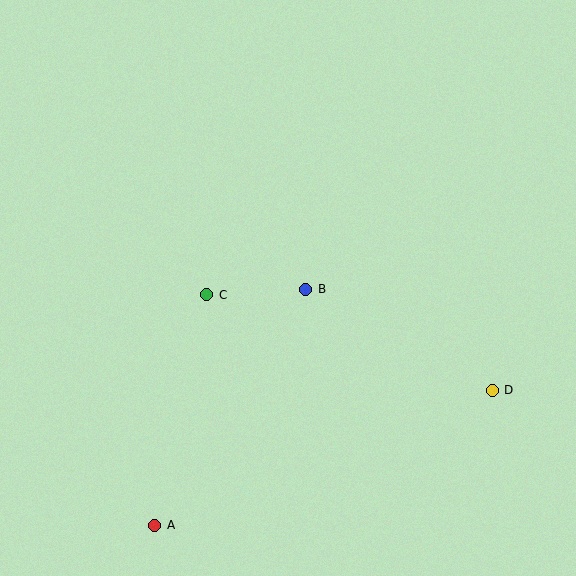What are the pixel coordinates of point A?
Point A is at (155, 525).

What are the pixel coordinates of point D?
Point D is at (493, 390).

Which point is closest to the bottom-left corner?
Point A is closest to the bottom-left corner.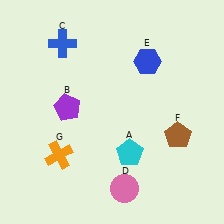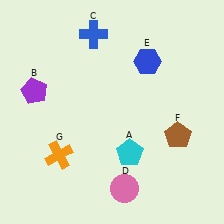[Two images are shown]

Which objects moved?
The objects that moved are: the purple pentagon (B), the blue cross (C).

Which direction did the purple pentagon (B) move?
The purple pentagon (B) moved left.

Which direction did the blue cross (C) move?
The blue cross (C) moved right.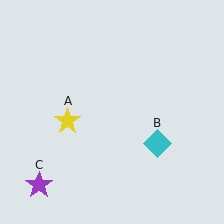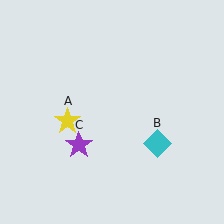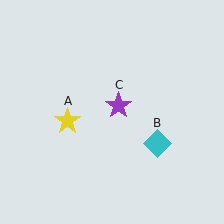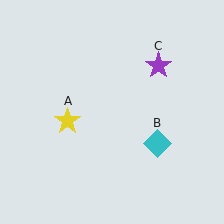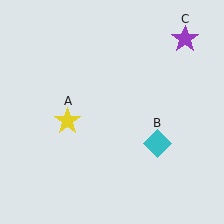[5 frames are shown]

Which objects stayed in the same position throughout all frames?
Yellow star (object A) and cyan diamond (object B) remained stationary.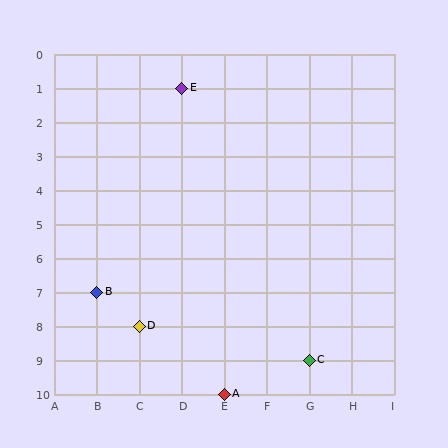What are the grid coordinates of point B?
Point B is at grid coordinates (B, 7).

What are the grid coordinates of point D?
Point D is at grid coordinates (C, 8).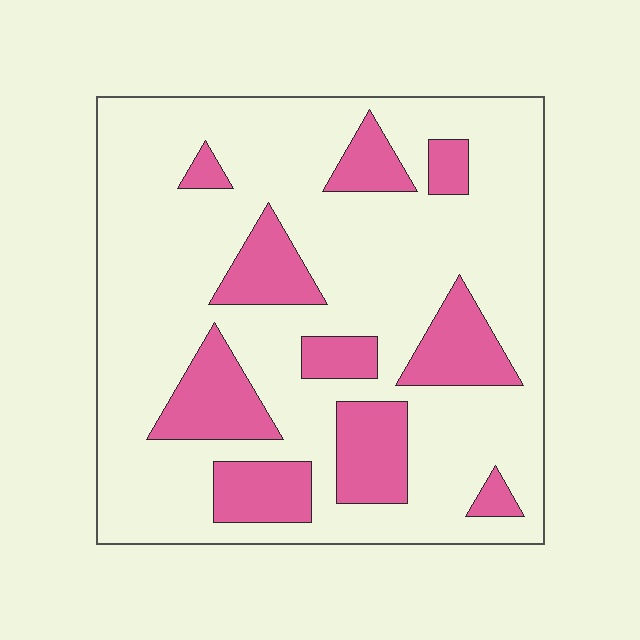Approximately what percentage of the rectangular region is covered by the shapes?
Approximately 25%.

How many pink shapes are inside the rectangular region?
10.